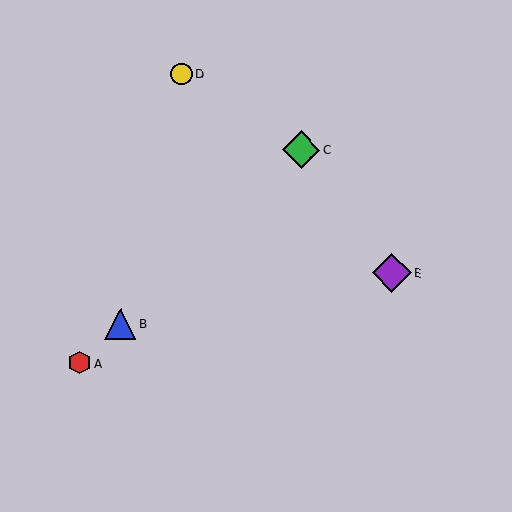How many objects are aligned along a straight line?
3 objects (A, B, C) are aligned along a straight line.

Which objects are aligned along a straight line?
Objects A, B, C are aligned along a straight line.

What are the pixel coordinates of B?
Object B is at (120, 323).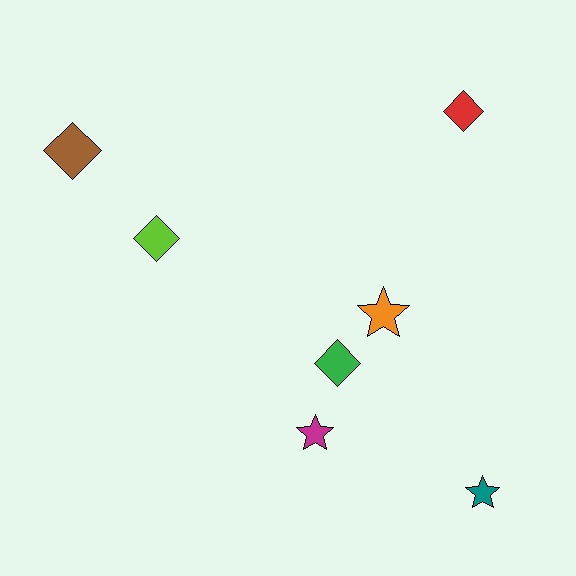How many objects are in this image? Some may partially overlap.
There are 7 objects.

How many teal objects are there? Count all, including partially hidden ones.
There is 1 teal object.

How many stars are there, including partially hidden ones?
There are 3 stars.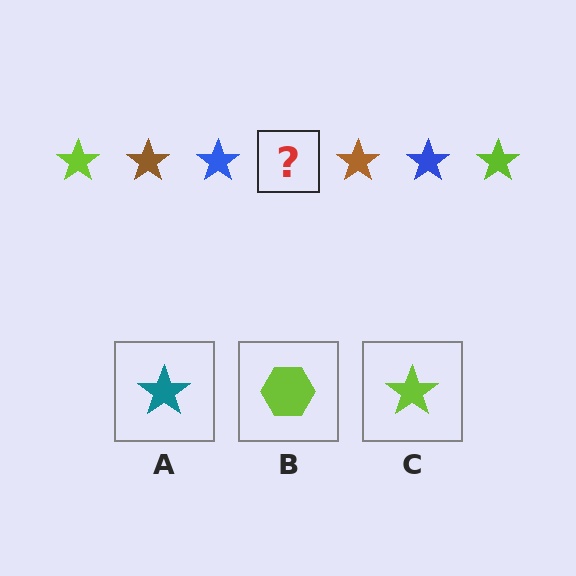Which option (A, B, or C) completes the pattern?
C.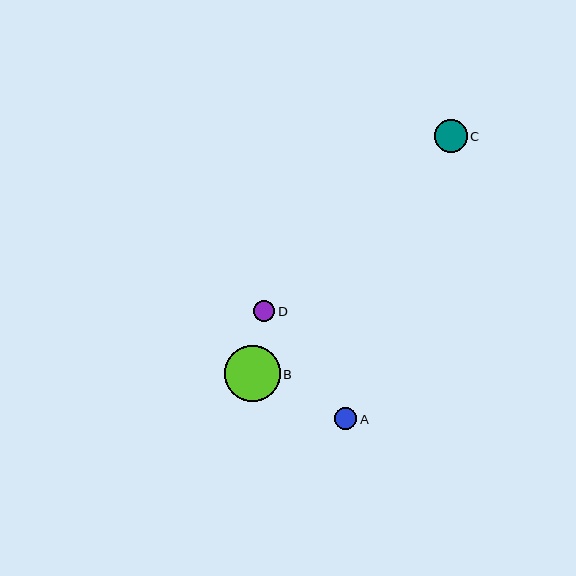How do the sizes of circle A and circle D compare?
Circle A and circle D are approximately the same size.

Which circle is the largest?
Circle B is the largest with a size of approximately 56 pixels.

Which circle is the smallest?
Circle D is the smallest with a size of approximately 22 pixels.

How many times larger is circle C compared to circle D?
Circle C is approximately 1.5 times the size of circle D.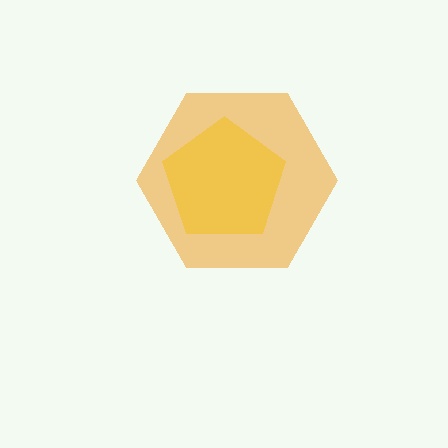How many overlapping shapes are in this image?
There are 2 overlapping shapes in the image.